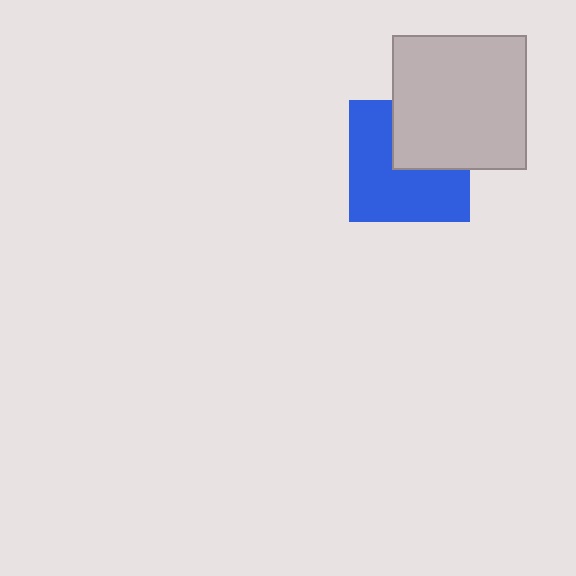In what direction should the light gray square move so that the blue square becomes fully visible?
The light gray square should move toward the upper-right. That is the shortest direction to clear the overlap and leave the blue square fully visible.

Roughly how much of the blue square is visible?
About half of it is visible (roughly 63%).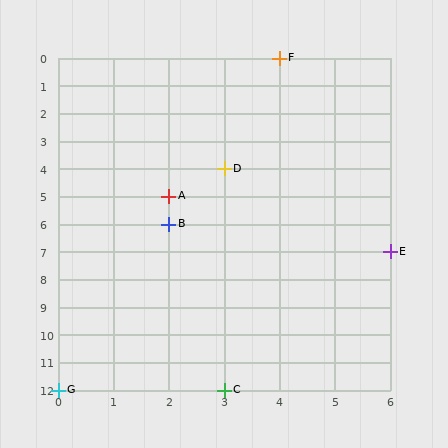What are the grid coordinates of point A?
Point A is at grid coordinates (2, 5).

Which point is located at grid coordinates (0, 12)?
Point G is at (0, 12).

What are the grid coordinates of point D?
Point D is at grid coordinates (3, 4).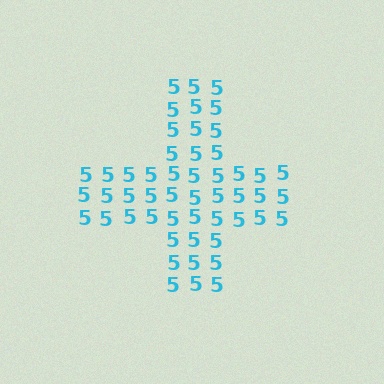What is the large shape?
The large shape is a cross.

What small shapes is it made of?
It is made of small digit 5's.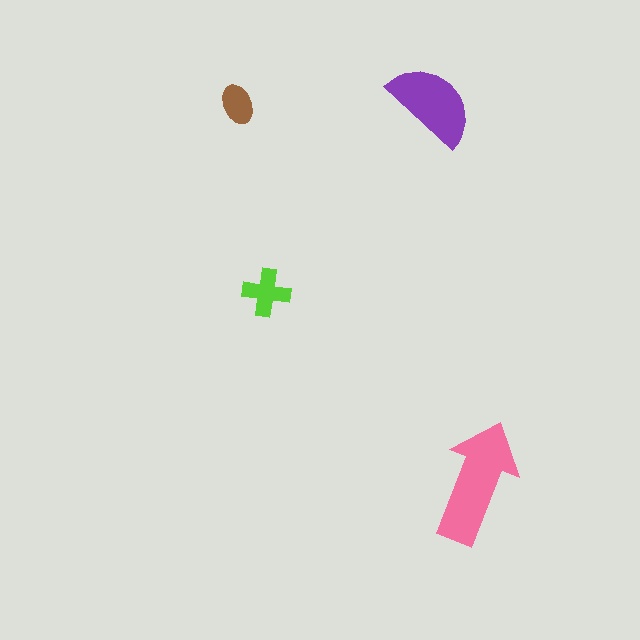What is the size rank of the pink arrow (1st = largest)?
1st.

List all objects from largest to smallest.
The pink arrow, the purple semicircle, the lime cross, the brown ellipse.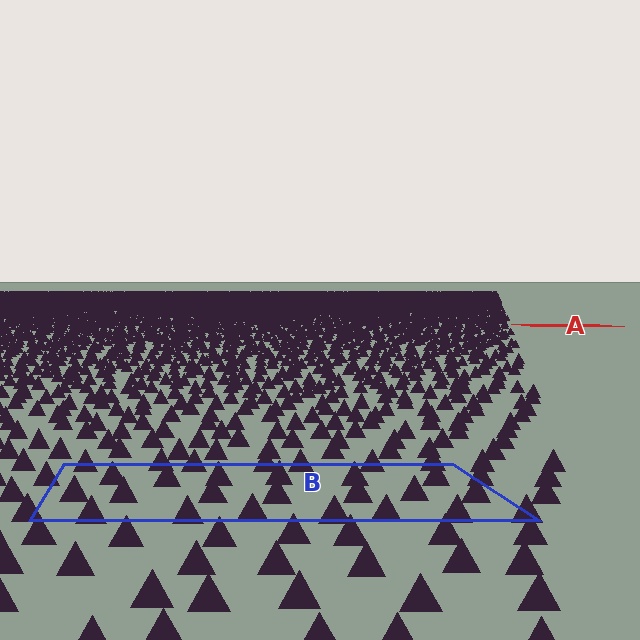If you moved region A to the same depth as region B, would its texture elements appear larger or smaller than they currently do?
They would appear larger. At a closer depth, the same texture elements are projected at a bigger on-screen size.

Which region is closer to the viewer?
Region B is closer. The texture elements there are larger and more spread out.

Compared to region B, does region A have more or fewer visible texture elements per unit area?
Region A has more texture elements per unit area — they are packed more densely because it is farther away.